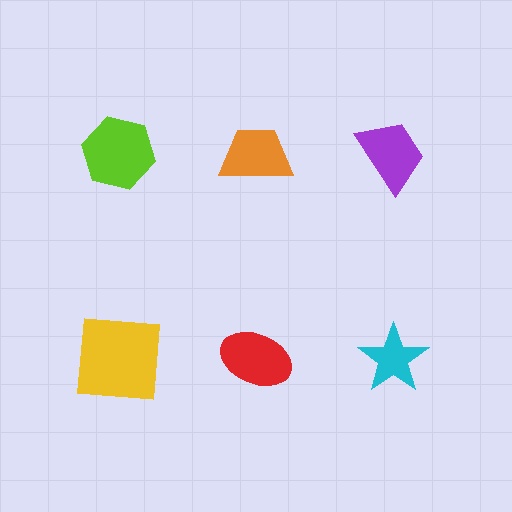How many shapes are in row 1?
3 shapes.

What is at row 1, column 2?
An orange trapezoid.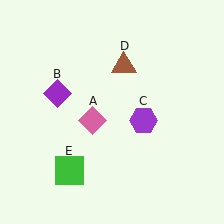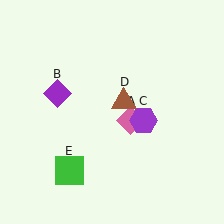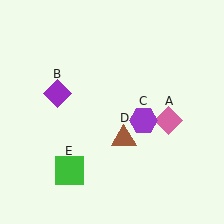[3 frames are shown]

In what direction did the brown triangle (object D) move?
The brown triangle (object D) moved down.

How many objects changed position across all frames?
2 objects changed position: pink diamond (object A), brown triangle (object D).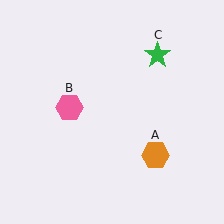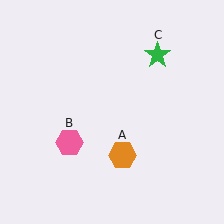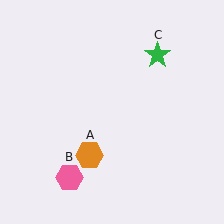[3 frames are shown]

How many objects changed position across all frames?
2 objects changed position: orange hexagon (object A), pink hexagon (object B).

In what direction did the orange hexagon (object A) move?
The orange hexagon (object A) moved left.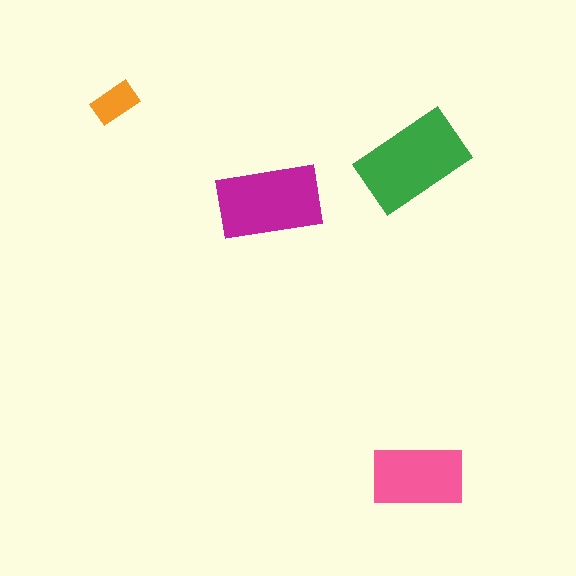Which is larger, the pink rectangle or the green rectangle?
The green one.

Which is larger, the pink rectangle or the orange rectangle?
The pink one.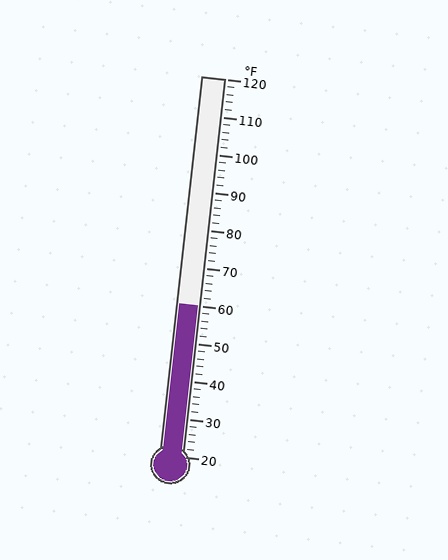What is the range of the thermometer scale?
The thermometer scale ranges from 20°F to 120°F.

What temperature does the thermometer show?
The thermometer shows approximately 60°F.